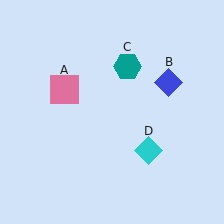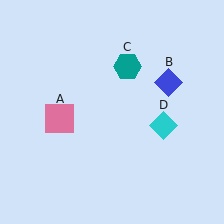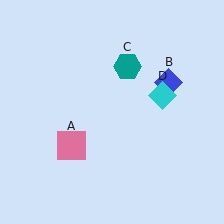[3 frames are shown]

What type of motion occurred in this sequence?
The pink square (object A), cyan diamond (object D) rotated counterclockwise around the center of the scene.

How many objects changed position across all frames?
2 objects changed position: pink square (object A), cyan diamond (object D).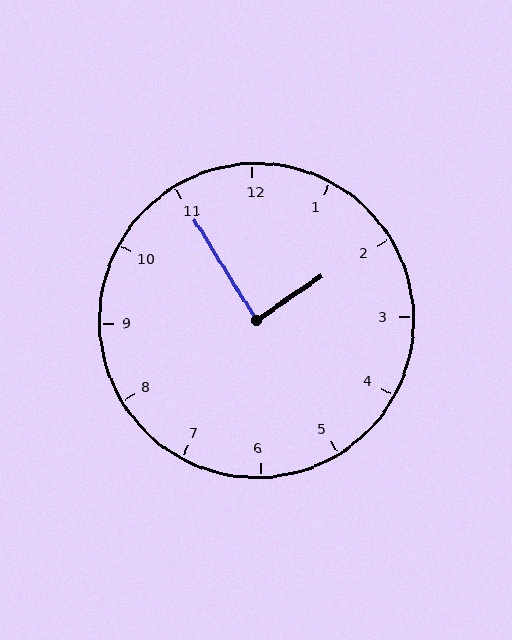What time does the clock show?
1:55.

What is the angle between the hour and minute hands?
Approximately 88 degrees.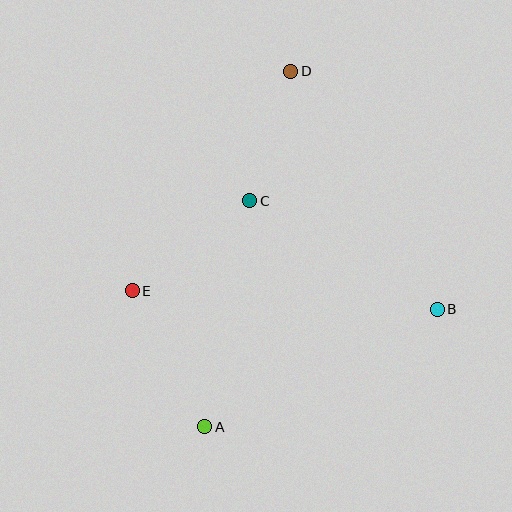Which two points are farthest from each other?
Points A and D are farthest from each other.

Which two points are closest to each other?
Points C and D are closest to each other.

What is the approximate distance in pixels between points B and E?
The distance between B and E is approximately 306 pixels.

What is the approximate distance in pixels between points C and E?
The distance between C and E is approximately 148 pixels.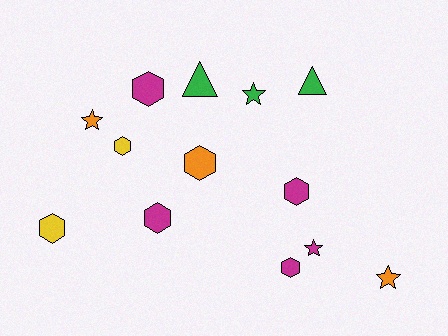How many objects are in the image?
There are 13 objects.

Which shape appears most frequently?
Hexagon, with 7 objects.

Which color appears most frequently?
Magenta, with 5 objects.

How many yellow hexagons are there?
There are 2 yellow hexagons.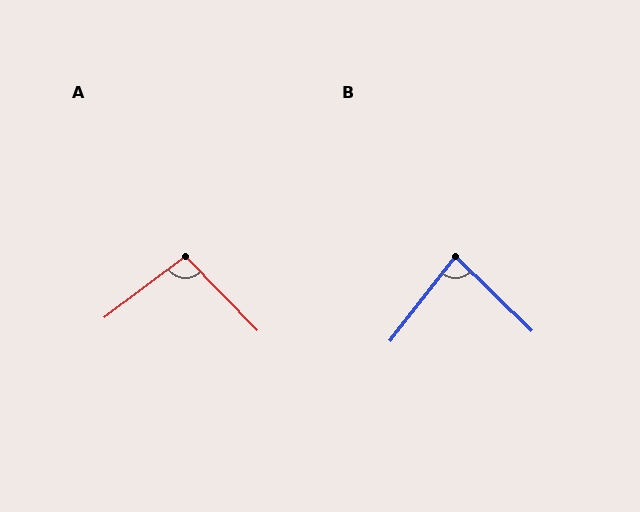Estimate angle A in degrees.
Approximately 97 degrees.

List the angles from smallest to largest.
B (83°), A (97°).